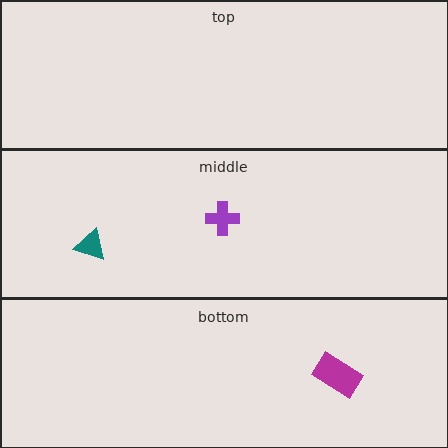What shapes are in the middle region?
The teal triangle, the purple cross.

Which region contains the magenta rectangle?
The bottom region.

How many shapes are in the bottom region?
1.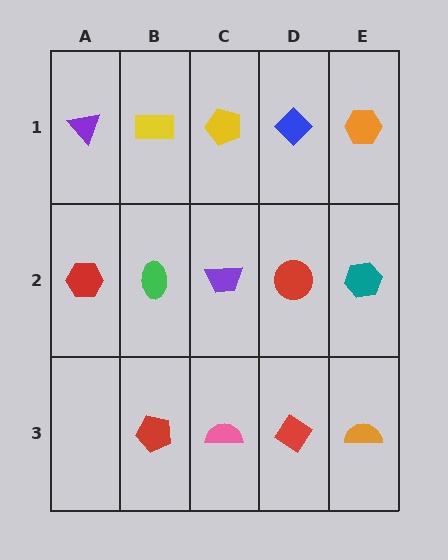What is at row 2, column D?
A red circle.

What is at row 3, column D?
A red diamond.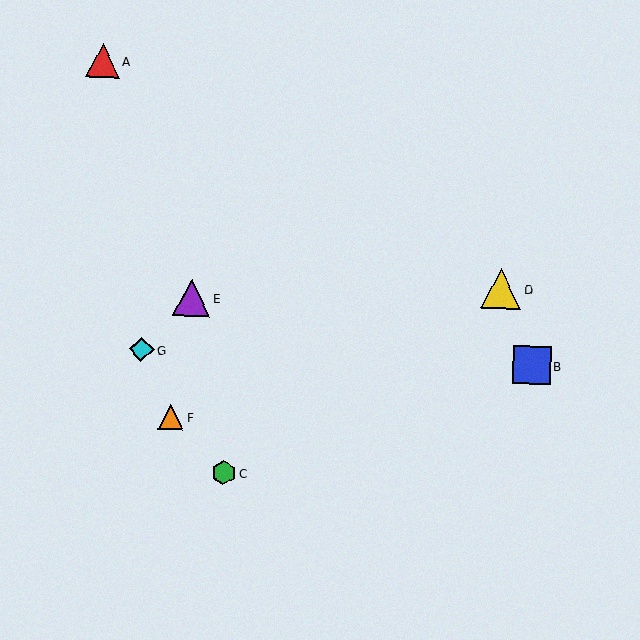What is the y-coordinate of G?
Object G is at y≈349.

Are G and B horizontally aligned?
Yes, both are at y≈349.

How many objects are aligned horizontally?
2 objects (B, G) are aligned horizontally.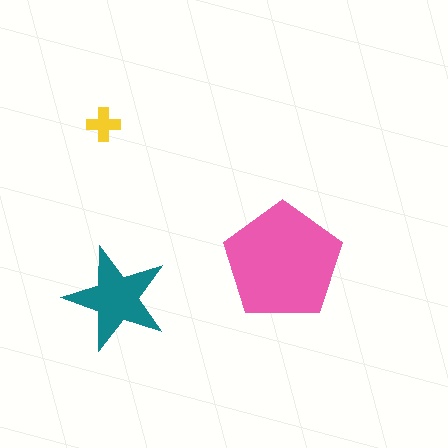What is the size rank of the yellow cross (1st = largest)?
3rd.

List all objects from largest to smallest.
The pink pentagon, the teal star, the yellow cross.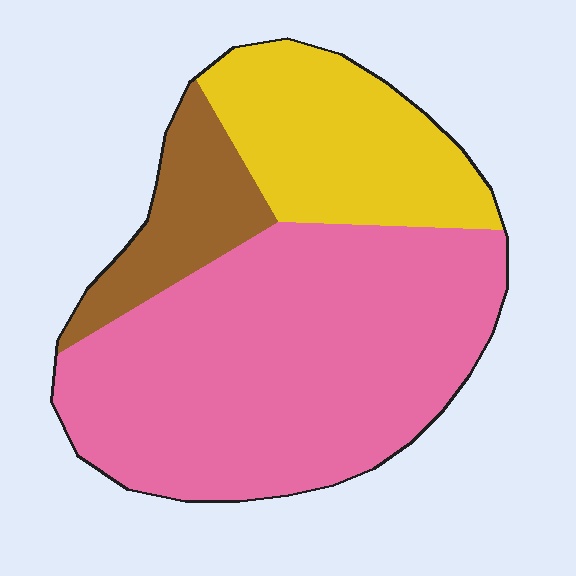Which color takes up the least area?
Brown, at roughly 15%.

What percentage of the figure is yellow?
Yellow covers roughly 25% of the figure.